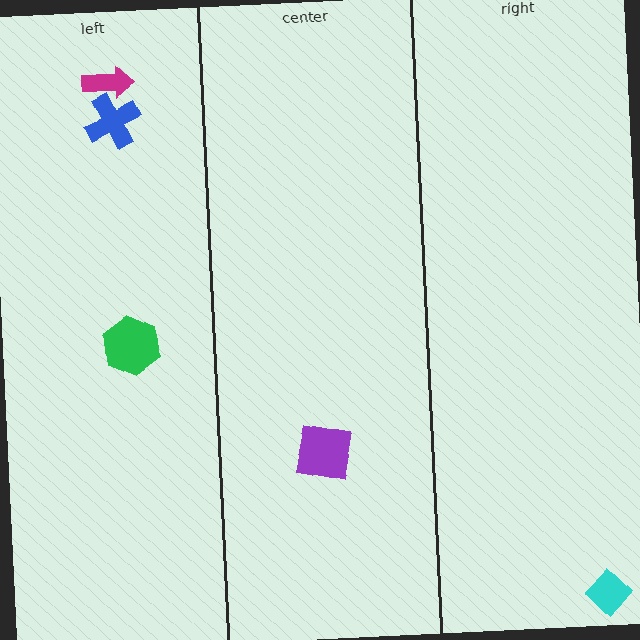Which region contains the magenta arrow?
The left region.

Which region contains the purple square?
The center region.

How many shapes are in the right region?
1.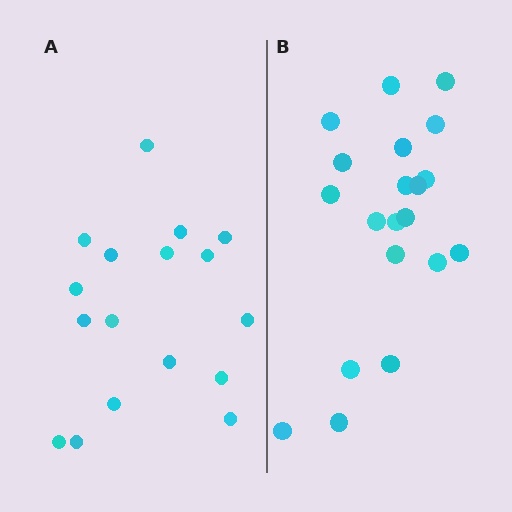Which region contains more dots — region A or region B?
Region B (the right region) has more dots.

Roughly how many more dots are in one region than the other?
Region B has just a few more — roughly 2 or 3 more dots than region A.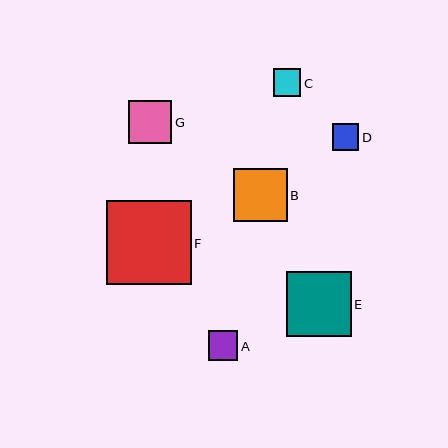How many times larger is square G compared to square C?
Square G is approximately 1.5 times the size of square C.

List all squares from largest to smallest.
From largest to smallest: F, E, B, G, A, C, D.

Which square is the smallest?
Square D is the smallest with a size of approximately 27 pixels.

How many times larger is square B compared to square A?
Square B is approximately 1.8 times the size of square A.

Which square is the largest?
Square F is the largest with a size of approximately 84 pixels.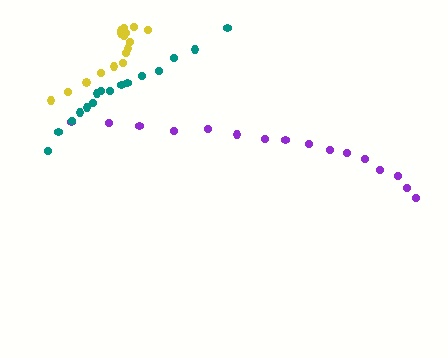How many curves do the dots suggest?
There are 3 distinct paths.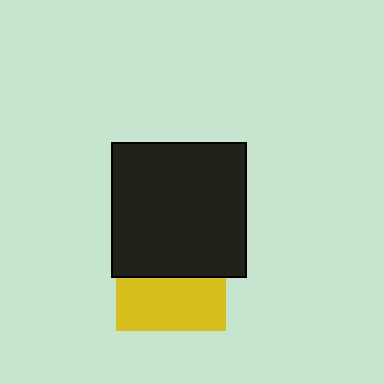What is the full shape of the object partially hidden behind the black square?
The partially hidden object is a yellow square.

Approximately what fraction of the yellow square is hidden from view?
Roughly 52% of the yellow square is hidden behind the black square.